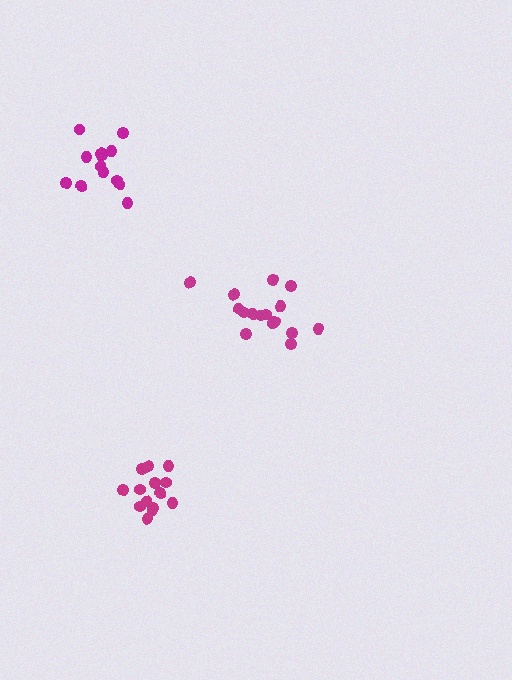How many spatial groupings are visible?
There are 3 spatial groupings.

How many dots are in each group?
Group 1: 16 dots, Group 2: 13 dots, Group 3: 14 dots (43 total).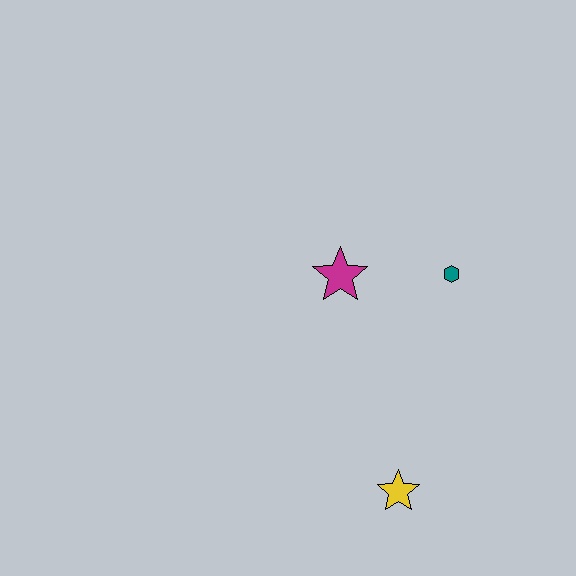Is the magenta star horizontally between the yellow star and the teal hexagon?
No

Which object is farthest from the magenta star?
The yellow star is farthest from the magenta star.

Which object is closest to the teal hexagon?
The magenta star is closest to the teal hexagon.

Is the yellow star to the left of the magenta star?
No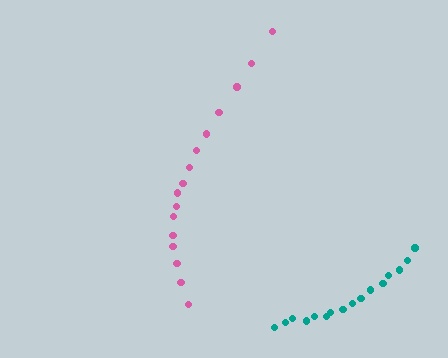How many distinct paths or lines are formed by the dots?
There are 2 distinct paths.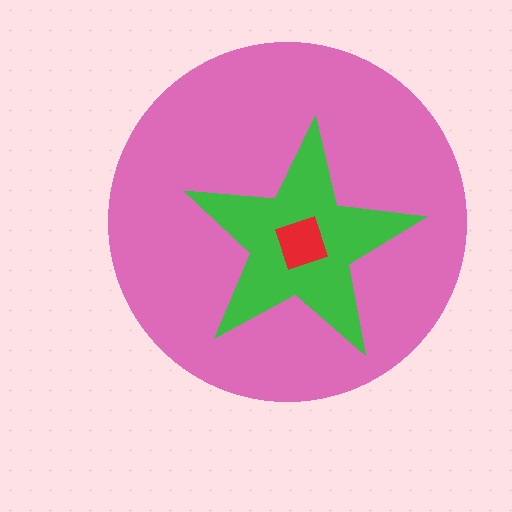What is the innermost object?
The red diamond.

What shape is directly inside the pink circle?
The green star.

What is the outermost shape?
The pink circle.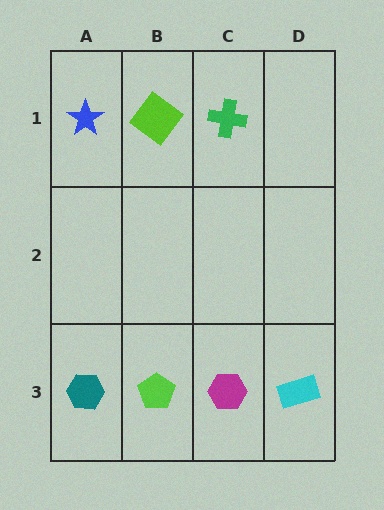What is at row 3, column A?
A teal hexagon.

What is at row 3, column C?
A magenta hexagon.